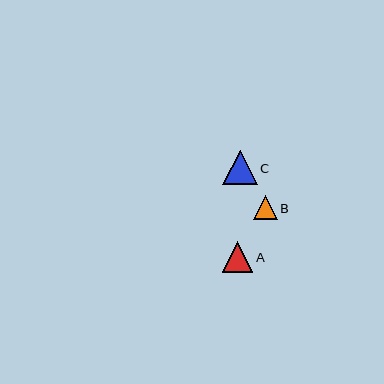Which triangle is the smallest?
Triangle B is the smallest with a size of approximately 24 pixels.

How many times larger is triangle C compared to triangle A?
Triangle C is approximately 1.1 times the size of triangle A.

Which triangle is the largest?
Triangle C is the largest with a size of approximately 34 pixels.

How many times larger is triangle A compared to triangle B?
Triangle A is approximately 1.3 times the size of triangle B.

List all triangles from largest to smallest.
From largest to smallest: C, A, B.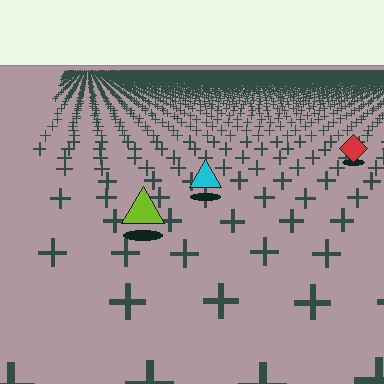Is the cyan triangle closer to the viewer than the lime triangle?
No. The lime triangle is closer — you can tell from the texture gradient: the ground texture is coarser near it.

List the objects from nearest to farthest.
From nearest to farthest: the lime triangle, the cyan triangle, the red diamond.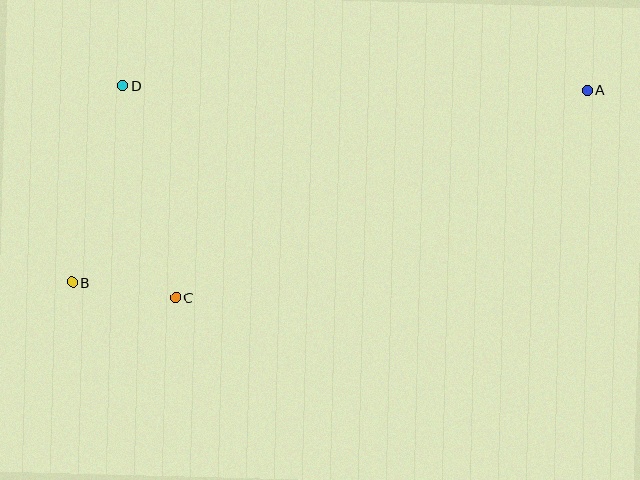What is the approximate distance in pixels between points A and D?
The distance between A and D is approximately 465 pixels.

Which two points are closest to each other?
Points B and C are closest to each other.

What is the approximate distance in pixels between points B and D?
The distance between B and D is approximately 203 pixels.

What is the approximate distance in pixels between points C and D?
The distance between C and D is approximately 219 pixels.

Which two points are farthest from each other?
Points A and B are farthest from each other.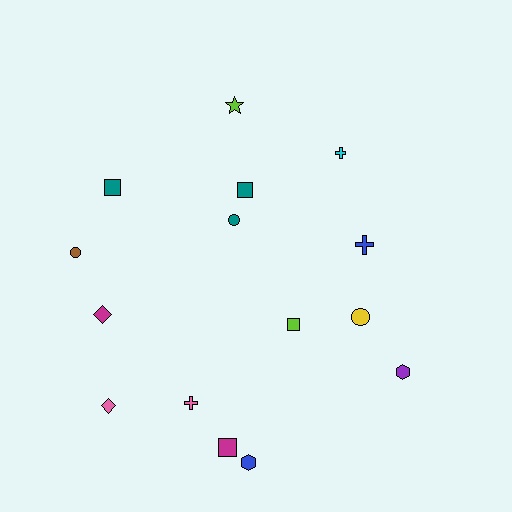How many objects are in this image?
There are 15 objects.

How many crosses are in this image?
There are 3 crosses.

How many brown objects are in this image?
There is 1 brown object.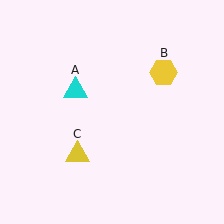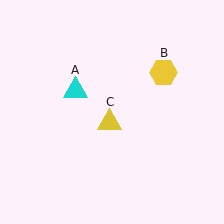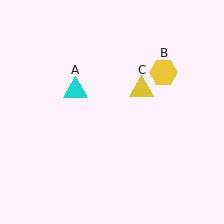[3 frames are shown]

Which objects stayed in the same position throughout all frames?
Cyan triangle (object A) and yellow hexagon (object B) remained stationary.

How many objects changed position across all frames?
1 object changed position: yellow triangle (object C).